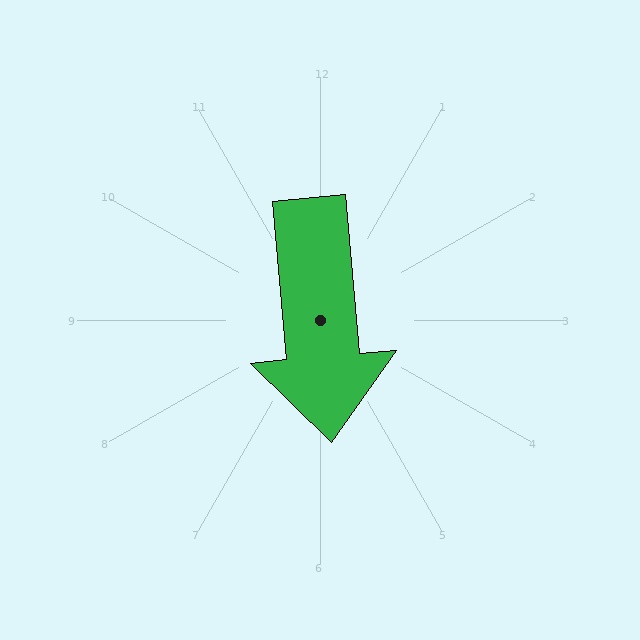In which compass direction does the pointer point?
South.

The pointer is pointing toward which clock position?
Roughly 6 o'clock.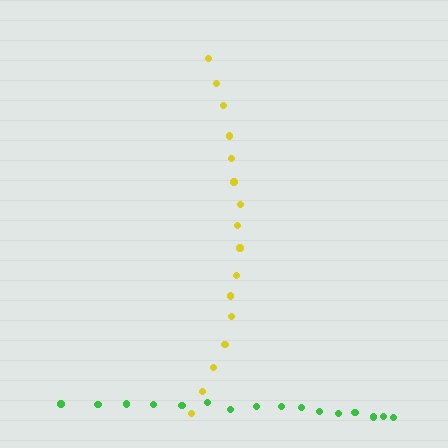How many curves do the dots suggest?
There are 2 distinct paths.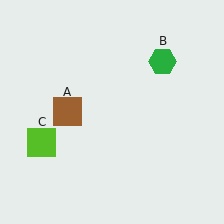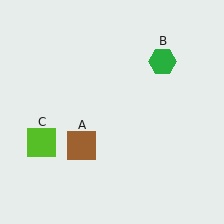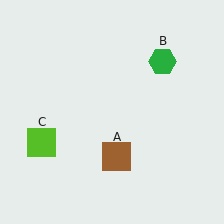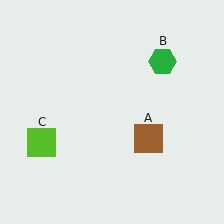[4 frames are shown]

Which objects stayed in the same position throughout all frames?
Green hexagon (object B) and lime square (object C) remained stationary.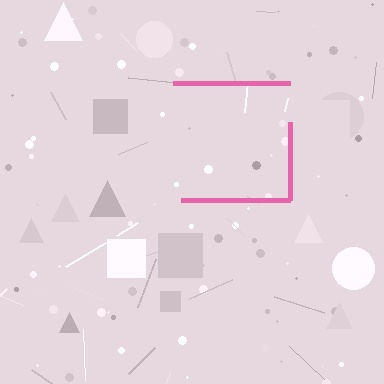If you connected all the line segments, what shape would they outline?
They would outline a square.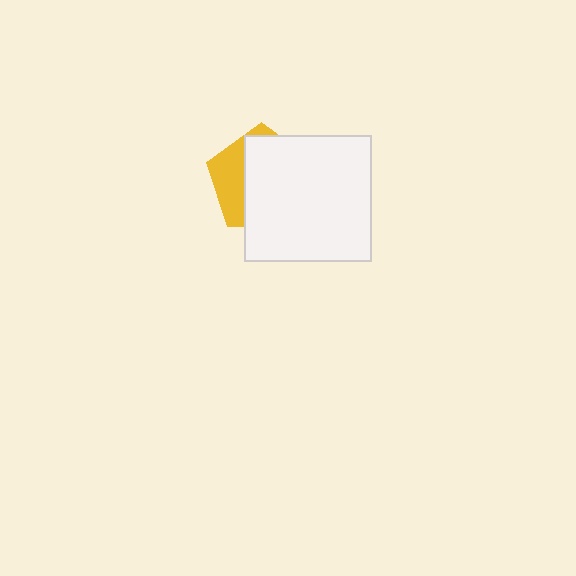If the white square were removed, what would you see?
You would see the complete yellow pentagon.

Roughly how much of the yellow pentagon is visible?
A small part of it is visible (roughly 31%).